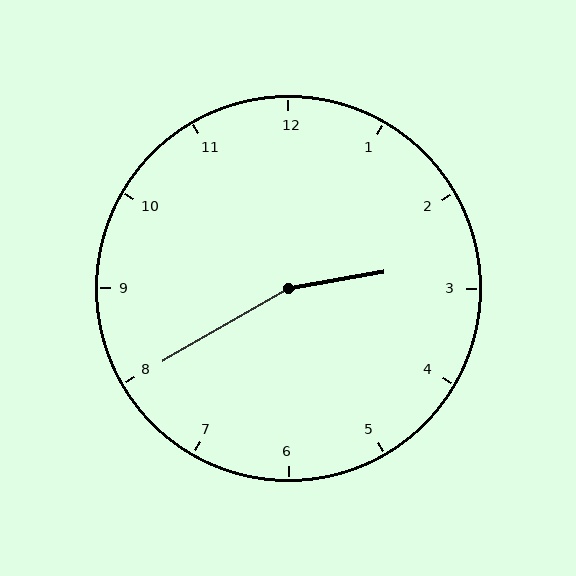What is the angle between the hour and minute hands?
Approximately 160 degrees.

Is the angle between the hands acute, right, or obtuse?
It is obtuse.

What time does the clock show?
2:40.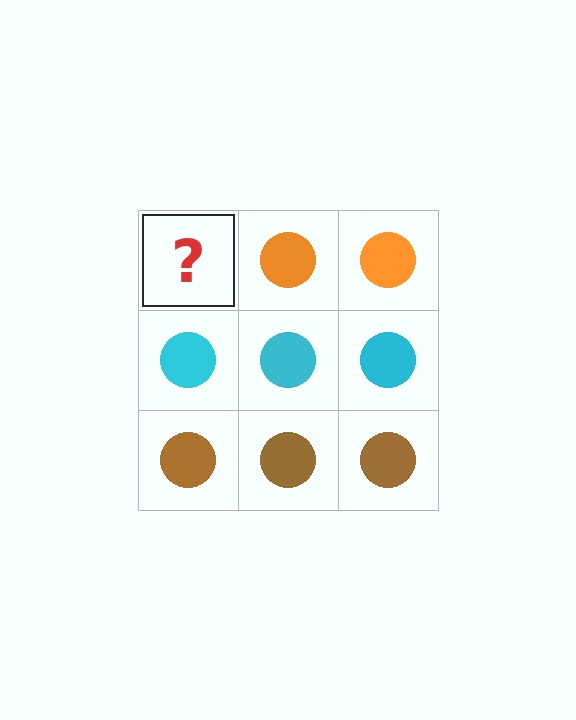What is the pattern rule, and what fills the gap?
The rule is that each row has a consistent color. The gap should be filled with an orange circle.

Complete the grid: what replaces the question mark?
The question mark should be replaced with an orange circle.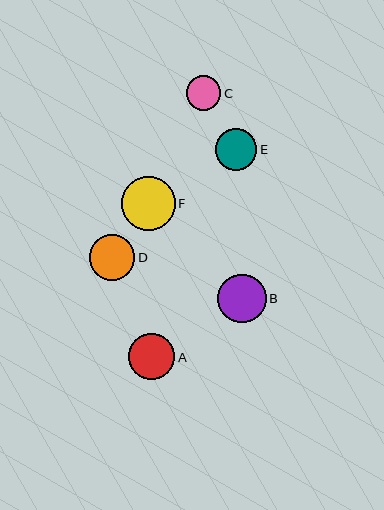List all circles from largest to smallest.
From largest to smallest: F, B, A, D, E, C.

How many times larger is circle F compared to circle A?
Circle F is approximately 1.2 times the size of circle A.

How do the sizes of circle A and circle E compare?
Circle A and circle E are approximately the same size.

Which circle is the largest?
Circle F is the largest with a size of approximately 54 pixels.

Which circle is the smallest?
Circle C is the smallest with a size of approximately 34 pixels.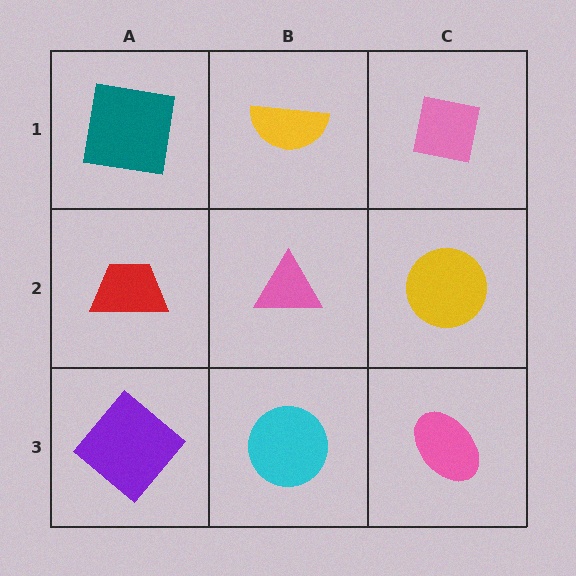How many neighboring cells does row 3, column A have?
2.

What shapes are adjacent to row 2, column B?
A yellow semicircle (row 1, column B), a cyan circle (row 3, column B), a red trapezoid (row 2, column A), a yellow circle (row 2, column C).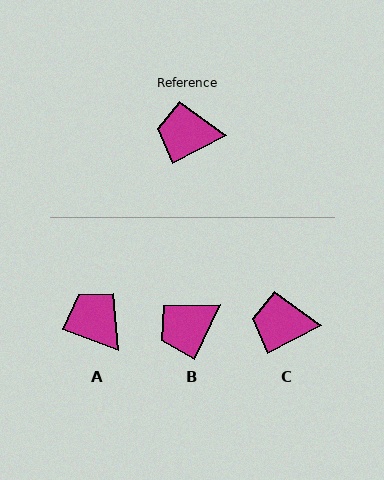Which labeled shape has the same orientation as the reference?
C.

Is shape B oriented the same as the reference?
No, it is off by about 37 degrees.